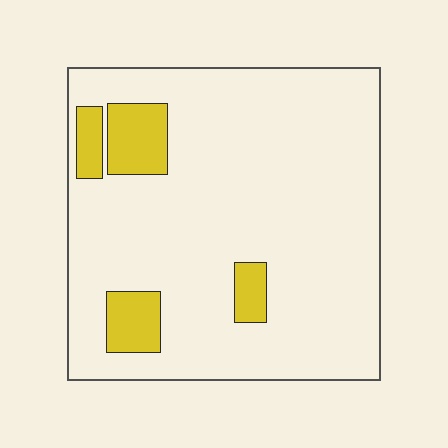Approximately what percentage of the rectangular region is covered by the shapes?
Approximately 10%.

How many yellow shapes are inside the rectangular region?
4.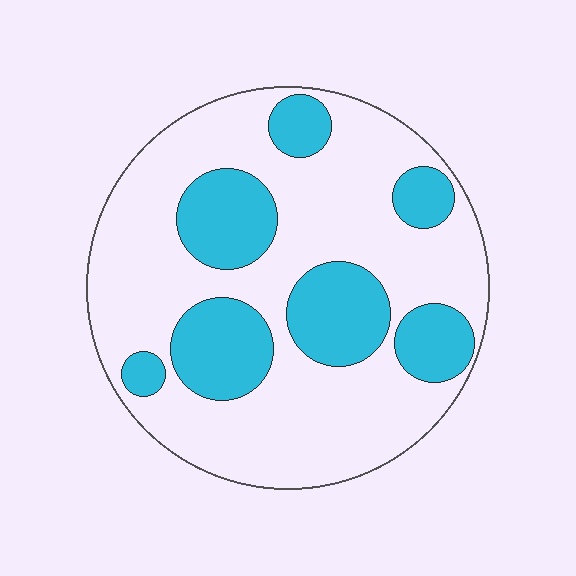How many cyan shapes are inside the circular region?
7.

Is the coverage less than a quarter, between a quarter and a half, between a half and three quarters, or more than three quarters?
Between a quarter and a half.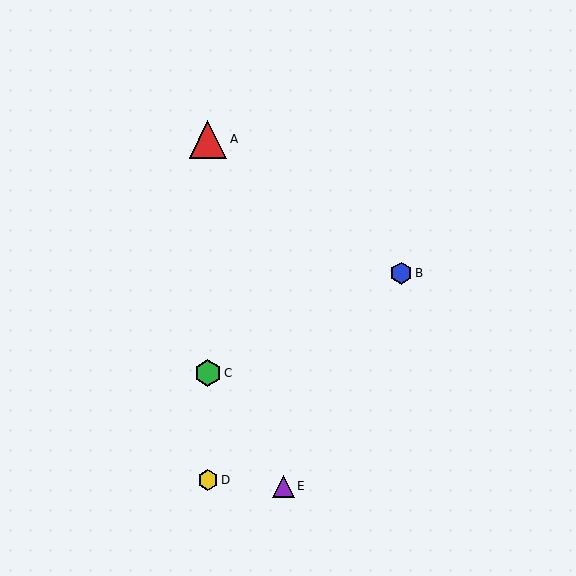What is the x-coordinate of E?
Object E is at x≈283.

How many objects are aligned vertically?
3 objects (A, C, D) are aligned vertically.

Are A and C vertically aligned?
Yes, both are at x≈208.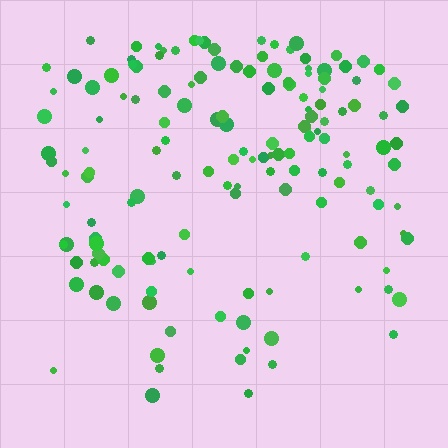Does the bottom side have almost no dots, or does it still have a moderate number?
Still a moderate number, just noticeably fewer than the top.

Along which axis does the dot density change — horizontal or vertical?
Vertical.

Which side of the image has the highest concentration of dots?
The top.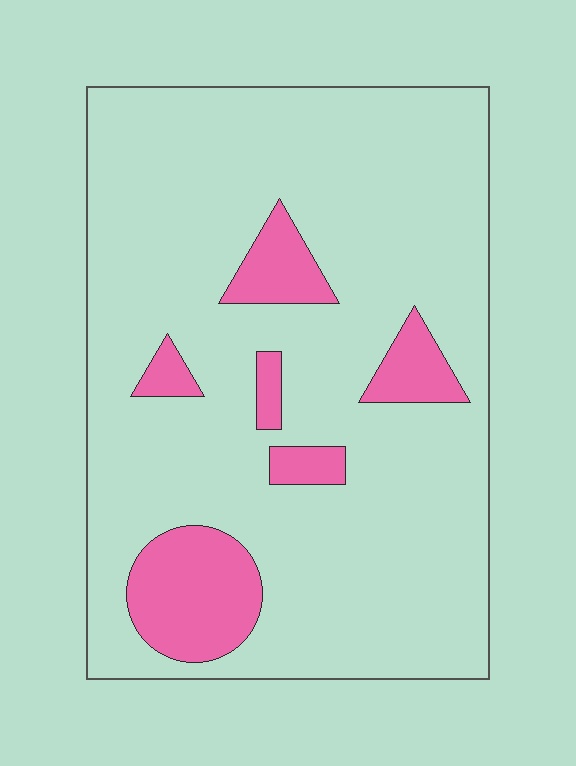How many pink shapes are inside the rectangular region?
6.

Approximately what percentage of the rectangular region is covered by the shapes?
Approximately 15%.